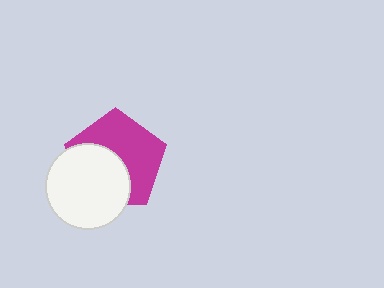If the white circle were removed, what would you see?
You would see the complete magenta pentagon.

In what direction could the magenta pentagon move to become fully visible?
The magenta pentagon could move toward the upper-right. That would shift it out from behind the white circle entirely.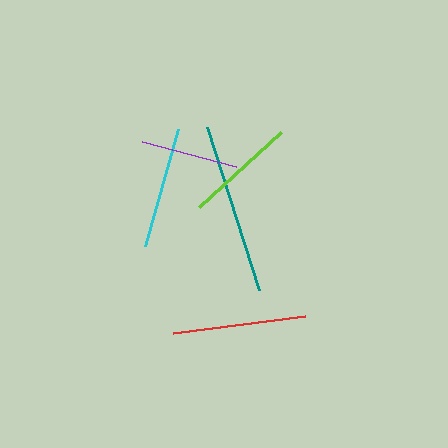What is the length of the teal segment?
The teal segment is approximately 171 pixels long.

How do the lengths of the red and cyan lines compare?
The red and cyan lines are approximately the same length.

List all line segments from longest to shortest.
From longest to shortest: teal, red, cyan, lime, purple.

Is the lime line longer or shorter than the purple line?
The lime line is longer than the purple line.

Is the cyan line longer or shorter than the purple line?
The cyan line is longer than the purple line.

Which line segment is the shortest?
The purple line is the shortest at approximately 97 pixels.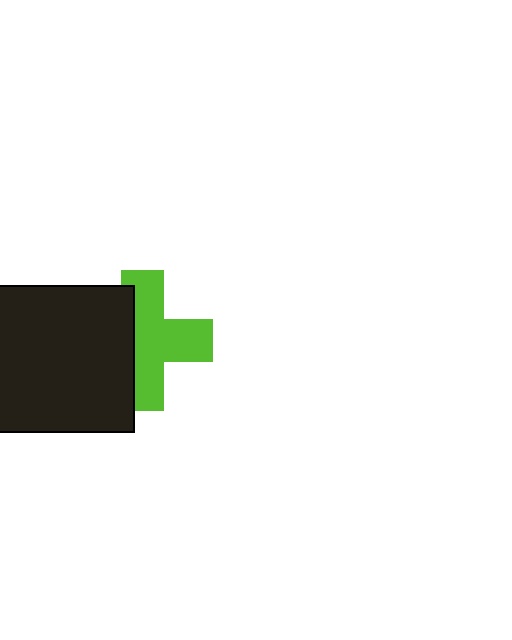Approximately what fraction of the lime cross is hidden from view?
Roughly 38% of the lime cross is hidden behind the black square.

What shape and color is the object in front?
The object in front is a black square.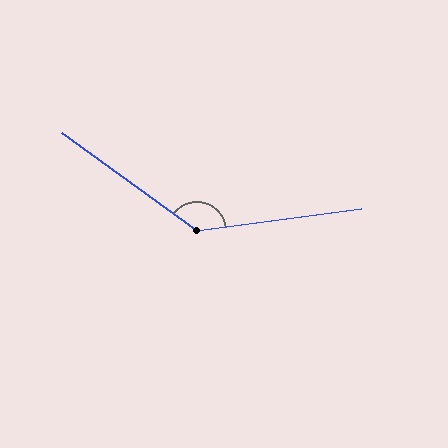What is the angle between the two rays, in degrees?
Approximately 136 degrees.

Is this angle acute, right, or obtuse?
It is obtuse.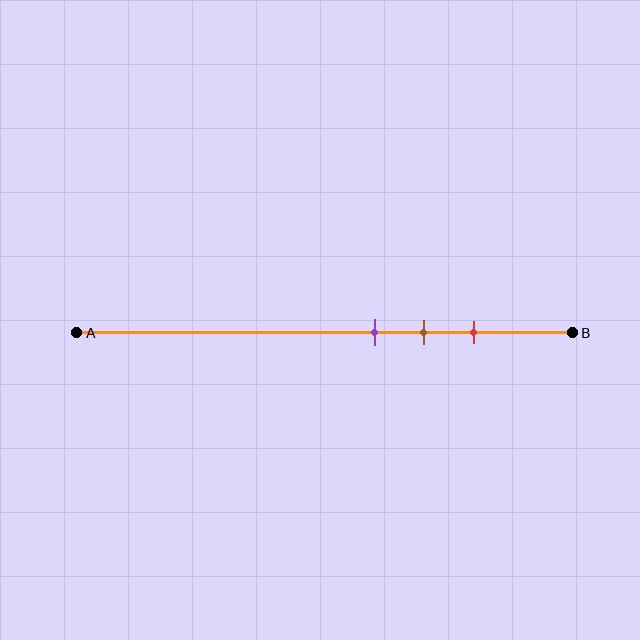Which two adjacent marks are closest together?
The purple and brown marks are the closest adjacent pair.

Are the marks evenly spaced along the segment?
Yes, the marks are approximately evenly spaced.